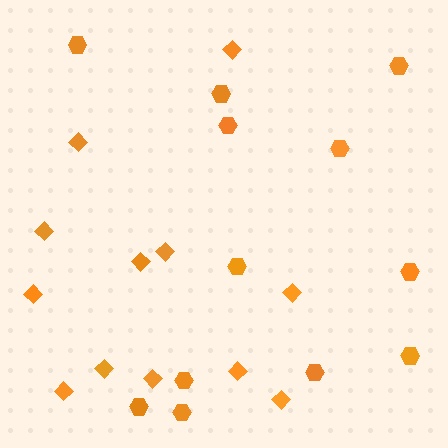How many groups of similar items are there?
There are 2 groups: one group of diamonds (12) and one group of hexagons (12).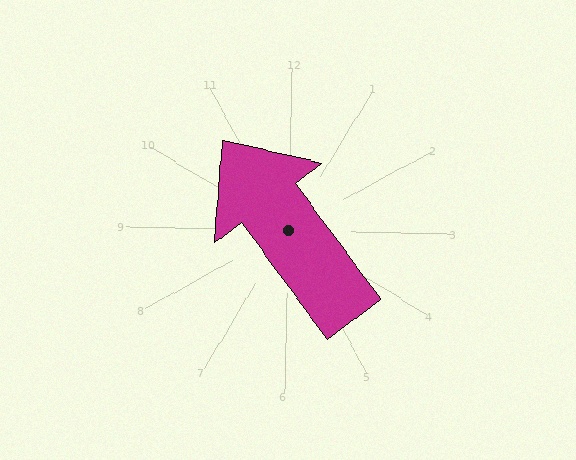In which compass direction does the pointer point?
Northwest.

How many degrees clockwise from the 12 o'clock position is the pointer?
Approximately 322 degrees.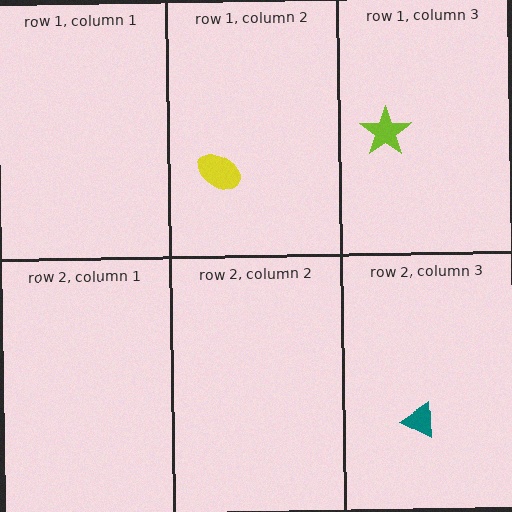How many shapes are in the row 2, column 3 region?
1.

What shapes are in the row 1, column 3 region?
The lime star.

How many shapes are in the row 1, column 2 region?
1.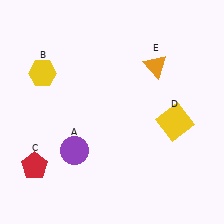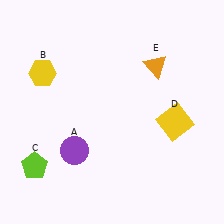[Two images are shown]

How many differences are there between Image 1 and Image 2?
There is 1 difference between the two images.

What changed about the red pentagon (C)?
In Image 1, C is red. In Image 2, it changed to lime.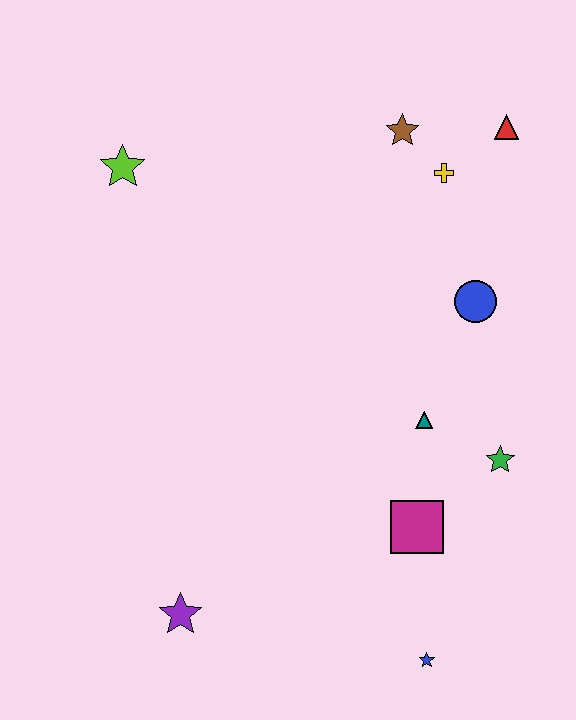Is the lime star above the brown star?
No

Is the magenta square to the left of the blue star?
Yes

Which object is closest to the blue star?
The magenta square is closest to the blue star.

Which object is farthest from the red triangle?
The purple star is farthest from the red triangle.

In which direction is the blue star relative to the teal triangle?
The blue star is below the teal triangle.